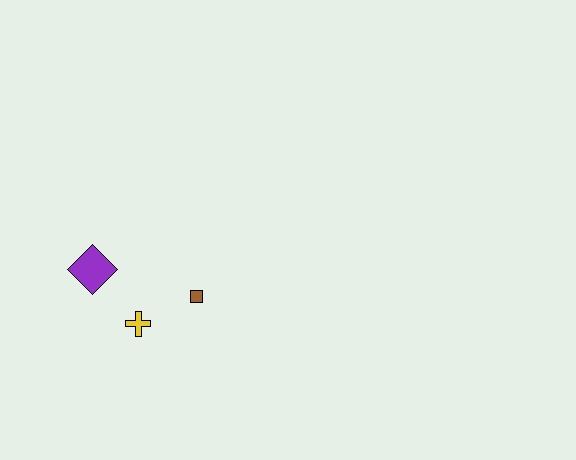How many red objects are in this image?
There are no red objects.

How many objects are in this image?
There are 3 objects.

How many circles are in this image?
There are no circles.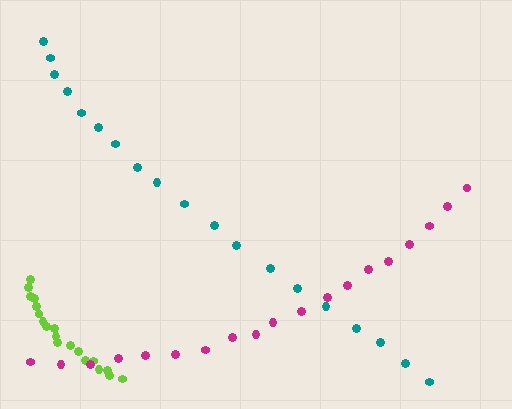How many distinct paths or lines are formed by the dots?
There are 3 distinct paths.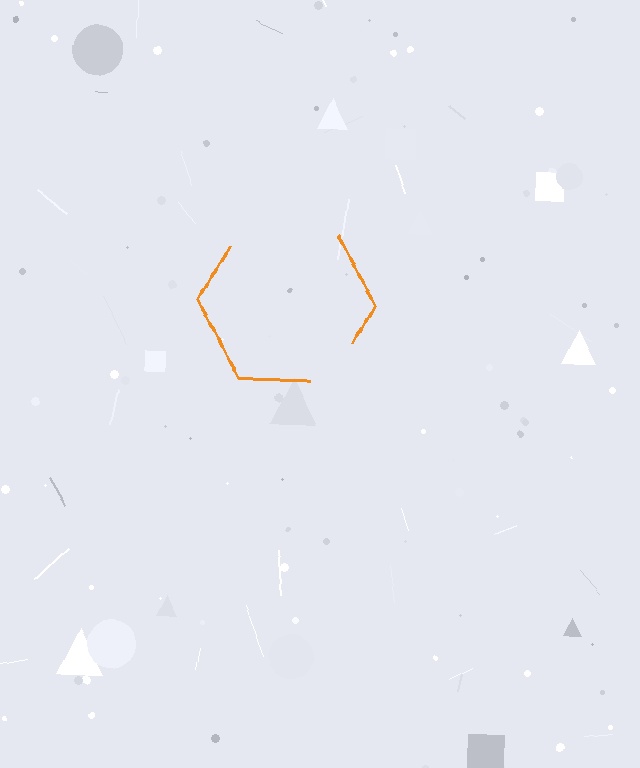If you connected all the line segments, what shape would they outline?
They would outline a hexagon.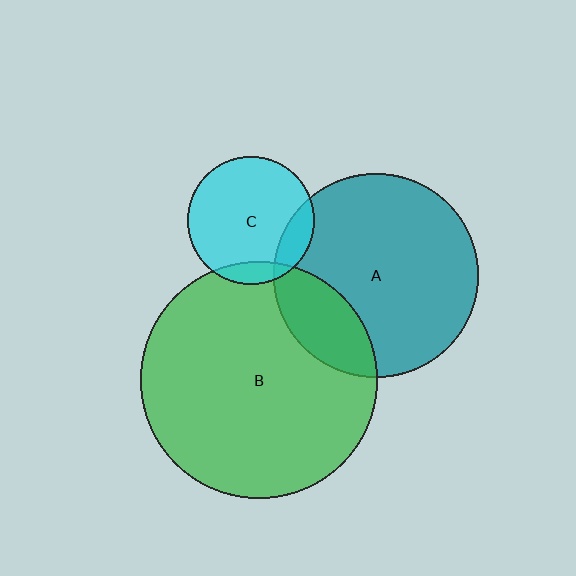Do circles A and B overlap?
Yes.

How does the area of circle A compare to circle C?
Approximately 2.6 times.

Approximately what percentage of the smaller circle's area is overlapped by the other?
Approximately 20%.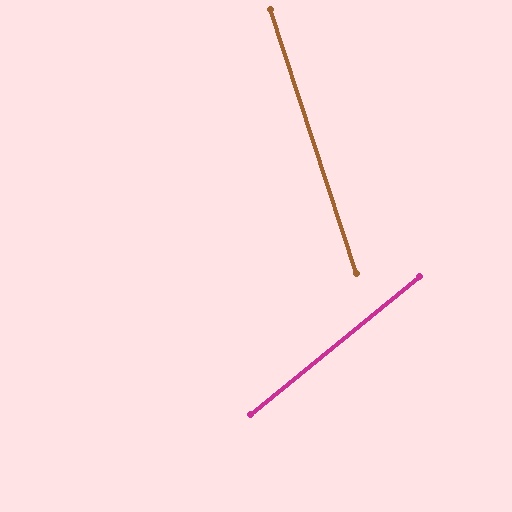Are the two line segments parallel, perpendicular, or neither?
Neither parallel nor perpendicular — they differ by about 69°.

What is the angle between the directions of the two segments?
Approximately 69 degrees.